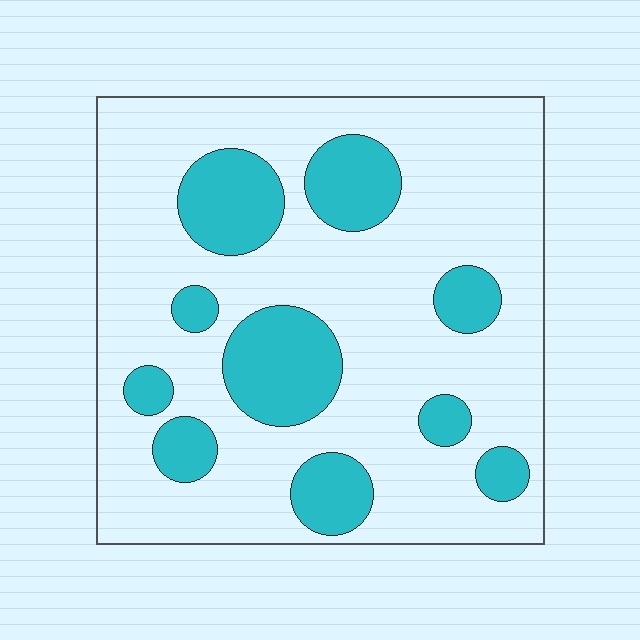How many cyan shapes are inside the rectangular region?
10.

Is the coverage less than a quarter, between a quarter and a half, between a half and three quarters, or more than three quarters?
Less than a quarter.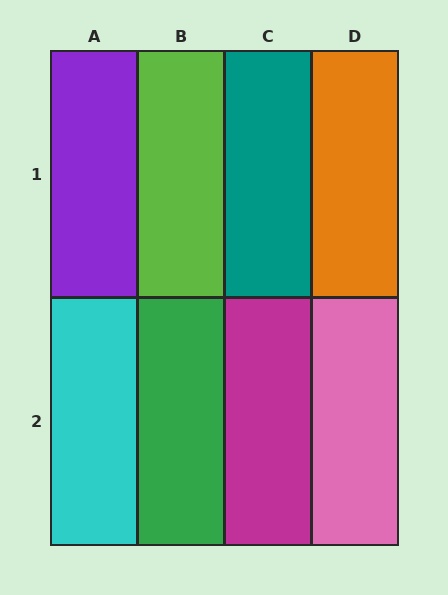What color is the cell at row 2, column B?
Green.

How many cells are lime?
1 cell is lime.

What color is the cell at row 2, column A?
Cyan.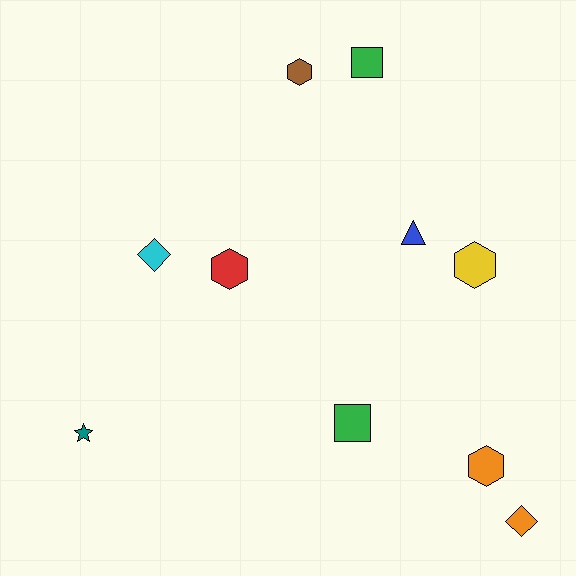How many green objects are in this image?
There are 2 green objects.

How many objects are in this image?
There are 10 objects.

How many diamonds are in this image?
There are 2 diamonds.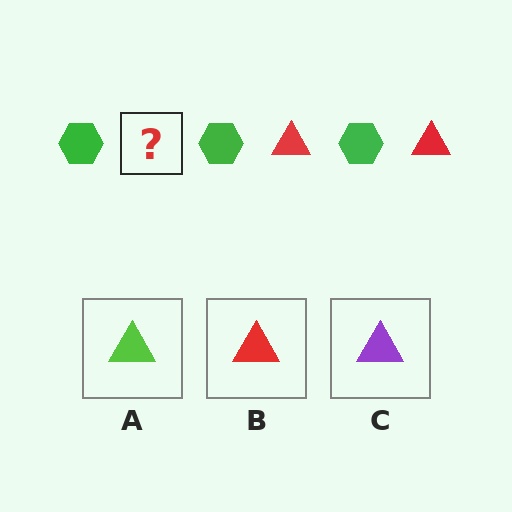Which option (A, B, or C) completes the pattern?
B.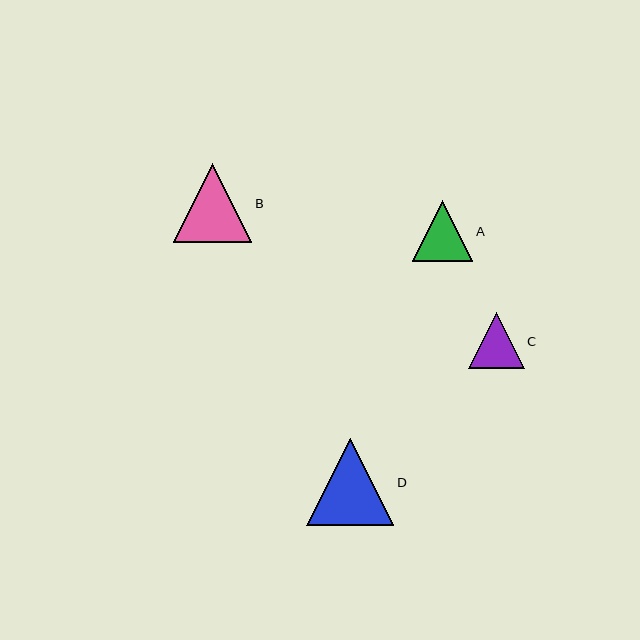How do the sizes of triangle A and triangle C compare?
Triangle A and triangle C are approximately the same size.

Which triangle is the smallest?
Triangle C is the smallest with a size of approximately 56 pixels.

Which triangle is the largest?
Triangle D is the largest with a size of approximately 87 pixels.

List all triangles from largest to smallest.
From largest to smallest: D, B, A, C.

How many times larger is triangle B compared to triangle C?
Triangle B is approximately 1.4 times the size of triangle C.